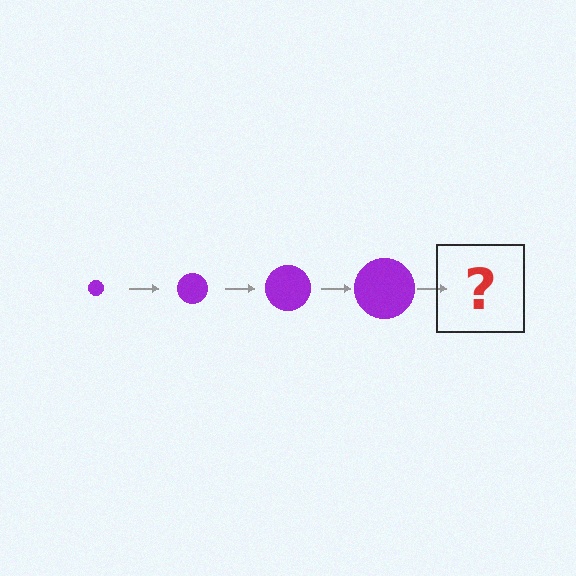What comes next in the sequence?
The next element should be a purple circle, larger than the previous one.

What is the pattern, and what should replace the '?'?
The pattern is that the circle gets progressively larger each step. The '?' should be a purple circle, larger than the previous one.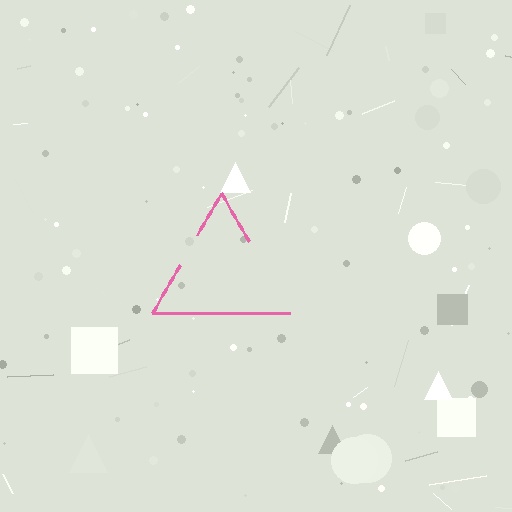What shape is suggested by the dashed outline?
The dashed outline suggests a triangle.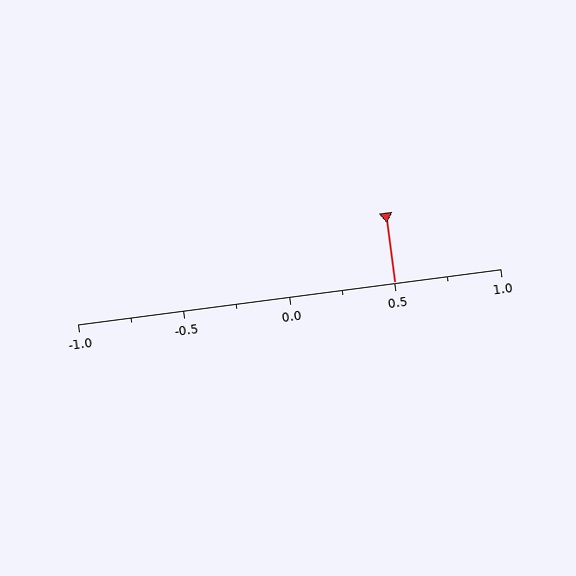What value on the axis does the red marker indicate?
The marker indicates approximately 0.5.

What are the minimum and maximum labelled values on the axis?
The axis runs from -1.0 to 1.0.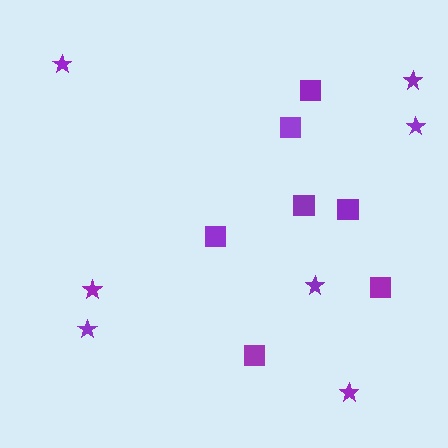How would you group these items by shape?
There are 2 groups: one group of squares (7) and one group of stars (7).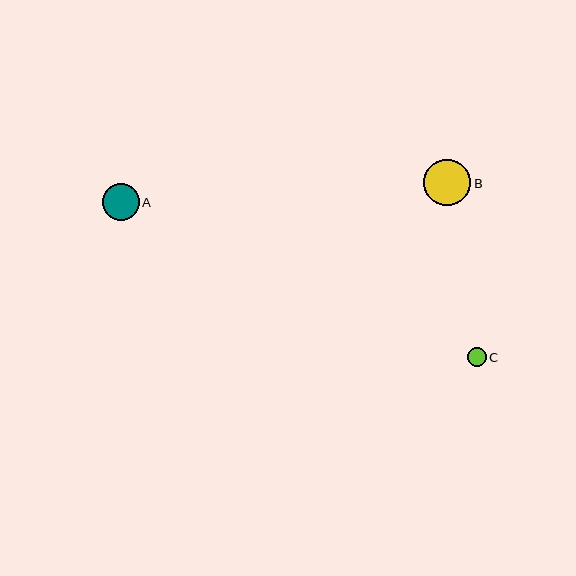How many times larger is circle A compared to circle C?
Circle A is approximately 2.0 times the size of circle C.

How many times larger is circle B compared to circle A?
Circle B is approximately 1.3 times the size of circle A.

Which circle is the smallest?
Circle C is the smallest with a size of approximately 18 pixels.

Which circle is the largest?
Circle B is the largest with a size of approximately 47 pixels.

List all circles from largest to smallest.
From largest to smallest: B, A, C.